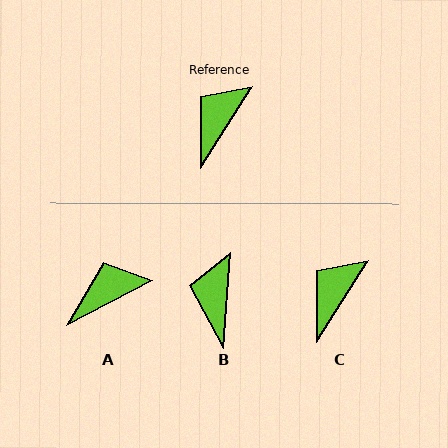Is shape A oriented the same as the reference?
No, it is off by about 30 degrees.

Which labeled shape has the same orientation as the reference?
C.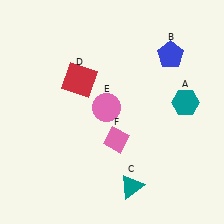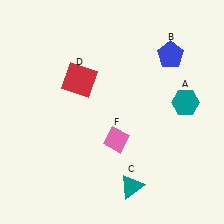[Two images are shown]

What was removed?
The pink circle (E) was removed in Image 2.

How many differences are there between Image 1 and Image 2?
There is 1 difference between the two images.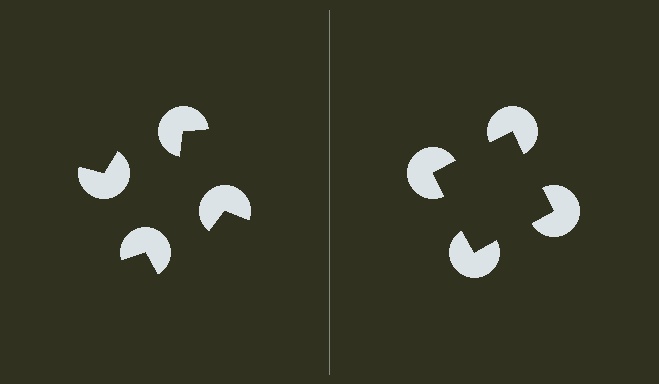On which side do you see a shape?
An illusory square appears on the right side. On the left side the wedge cuts are rotated, so no coherent shape forms.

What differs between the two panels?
The pac-man discs are positioned identically on both sides; only the wedge orientations differ. On the right they align to a square; on the left they are misaligned.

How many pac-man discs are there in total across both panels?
8 — 4 on each side.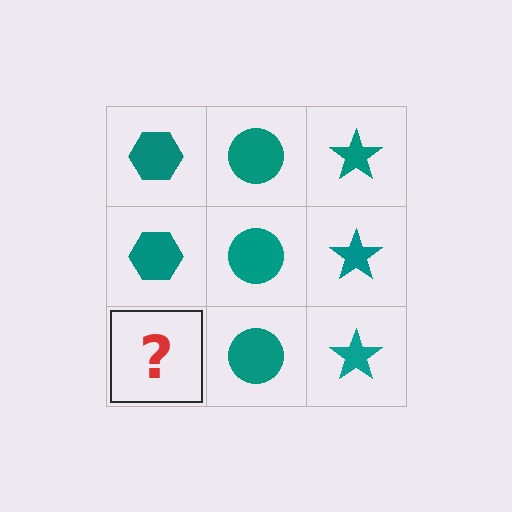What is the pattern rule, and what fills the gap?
The rule is that each column has a consistent shape. The gap should be filled with a teal hexagon.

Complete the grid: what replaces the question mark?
The question mark should be replaced with a teal hexagon.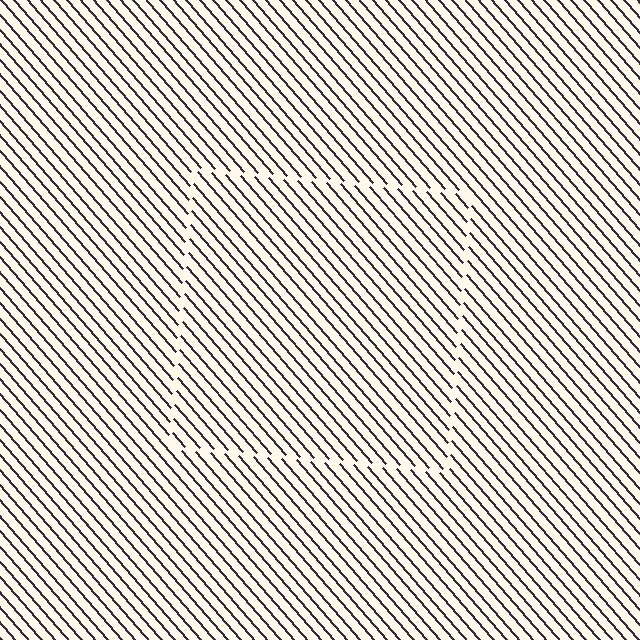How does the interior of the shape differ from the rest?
The interior of the shape contains the same grating, shifted by half a period — the contour is defined by the phase discontinuity where line-ends from the inner and outer gratings abut.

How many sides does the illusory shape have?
4 sides — the line-ends trace a square.